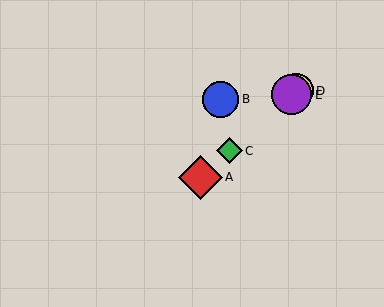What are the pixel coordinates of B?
Object B is at (221, 99).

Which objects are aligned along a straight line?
Objects A, C, D, E are aligned along a straight line.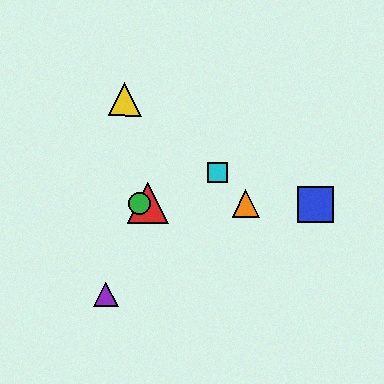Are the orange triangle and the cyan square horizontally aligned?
No, the orange triangle is at y≈204 and the cyan square is at y≈173.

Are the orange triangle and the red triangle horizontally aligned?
Yes, both are at y≈204.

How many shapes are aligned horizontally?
4 shapes (the red triangle, the blue square, the green circle, the orange triangle) are aligned horizontally.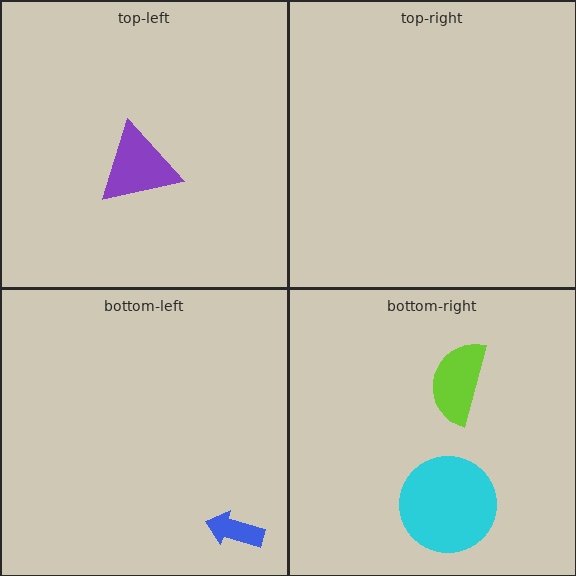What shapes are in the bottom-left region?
The blue arrow.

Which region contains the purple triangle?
The top-left region.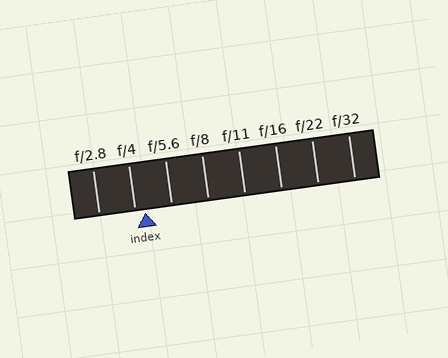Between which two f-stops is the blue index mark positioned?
The index mark is between f/4 and f/5.6.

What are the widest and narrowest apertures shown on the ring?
The widest aperture shown is f/2.8 and the narrowest is f/32.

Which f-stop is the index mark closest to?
The index mark is closest to f/4.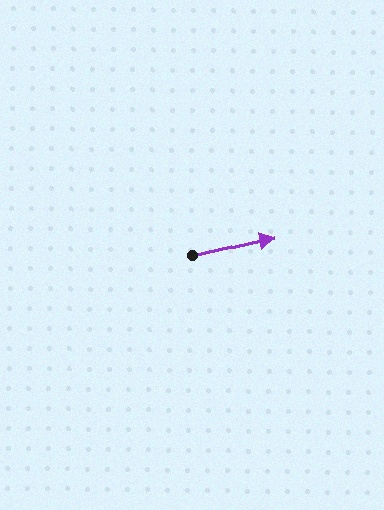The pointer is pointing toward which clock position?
Roughly 3 o'clock.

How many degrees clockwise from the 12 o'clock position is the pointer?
Approximately 78 degrees.